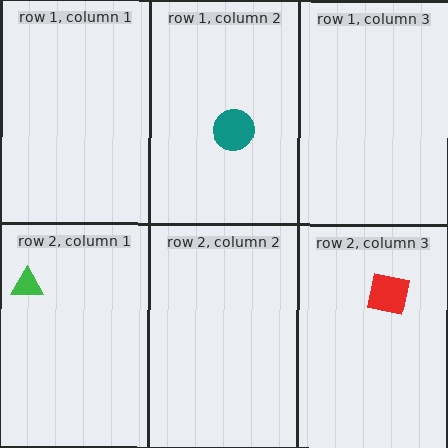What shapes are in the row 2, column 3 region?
The red square.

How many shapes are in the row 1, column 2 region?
1.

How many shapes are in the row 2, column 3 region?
1.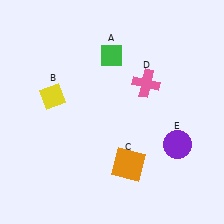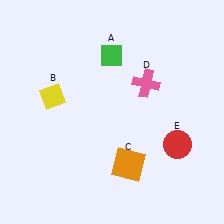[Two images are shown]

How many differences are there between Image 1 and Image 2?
There is 1 difference between the two images.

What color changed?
The circle (E) changed from purple in Image 1 to red in Image 2.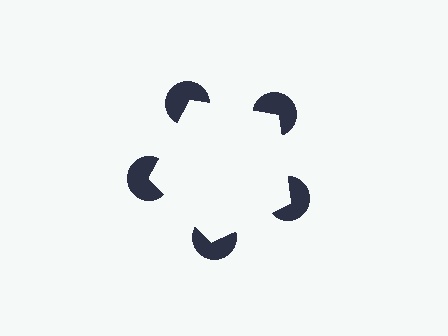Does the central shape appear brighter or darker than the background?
It typically appears slightly brighter than the background, even though no actual brightness change is drawn.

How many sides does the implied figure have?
5 sides.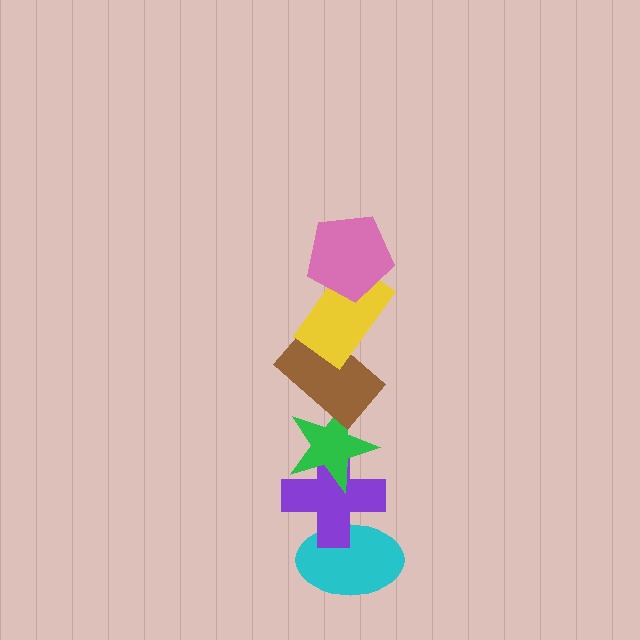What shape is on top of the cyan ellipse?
The purple cross is on top of the cyan ellipse.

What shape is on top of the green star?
The brown rectangle is on top of the green star.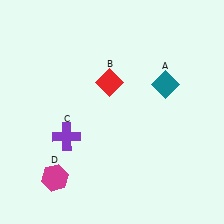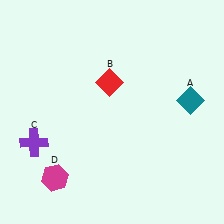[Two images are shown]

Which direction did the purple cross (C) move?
The purple cross (C) moved left.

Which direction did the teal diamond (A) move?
The teal diamond (A) moved right.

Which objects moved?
The objects that moved are: the teal diamond (A), the purple cross (C).